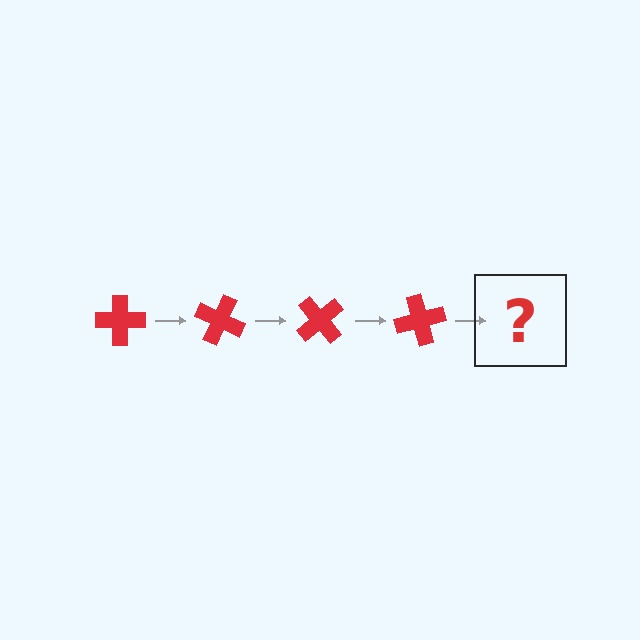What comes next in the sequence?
The next element should be a red cross rotated 100 degrees.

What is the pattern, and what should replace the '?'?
The pattern is that the cross rotates 25 degrees each step. The '?' should be a red cross rotated 100 degrees.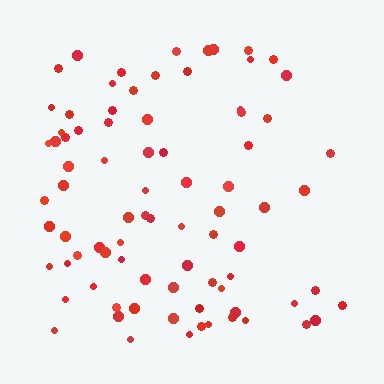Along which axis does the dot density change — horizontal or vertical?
Horizontal.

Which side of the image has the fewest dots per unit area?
The right.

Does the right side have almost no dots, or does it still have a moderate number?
Still a moderate number, just noticeably fewer than the left.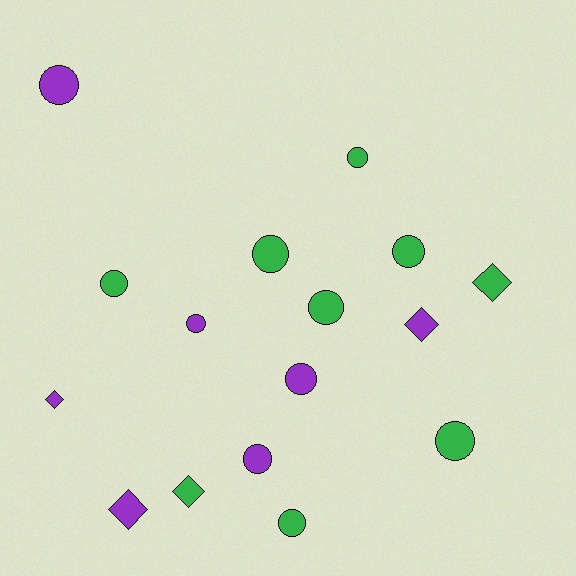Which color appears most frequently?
Green, with 9 objects.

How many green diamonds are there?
There are 2 green diamonds.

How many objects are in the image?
There are 16 objects.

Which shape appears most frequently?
Circle, with 11 objects.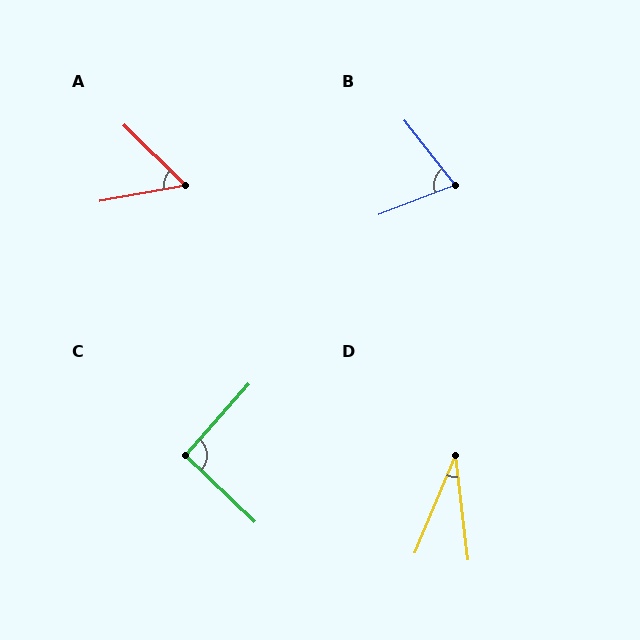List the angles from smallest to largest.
D (30°), A (55°), B (73°), C (92°).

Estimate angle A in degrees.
Approximately 55 degrees.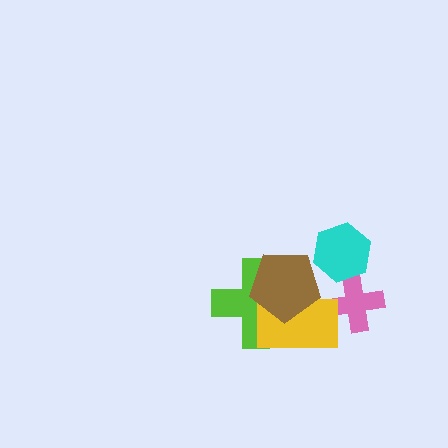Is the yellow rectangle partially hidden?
Yes, it is partially covered by another shape.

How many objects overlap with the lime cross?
2 objects overlap with the lime cross.